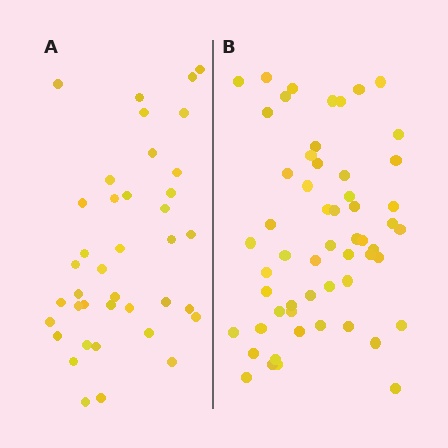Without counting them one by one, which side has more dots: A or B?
Region B (the right region) has more dots.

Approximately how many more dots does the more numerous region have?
Region B has approximately 15 more dots than region A.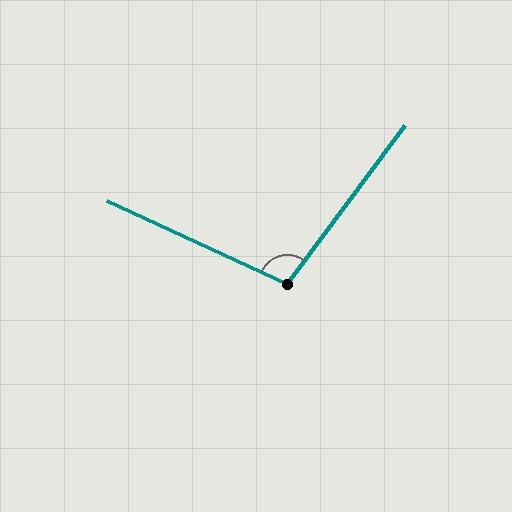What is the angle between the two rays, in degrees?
Approximately 102 degrees.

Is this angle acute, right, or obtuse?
It is obtuse.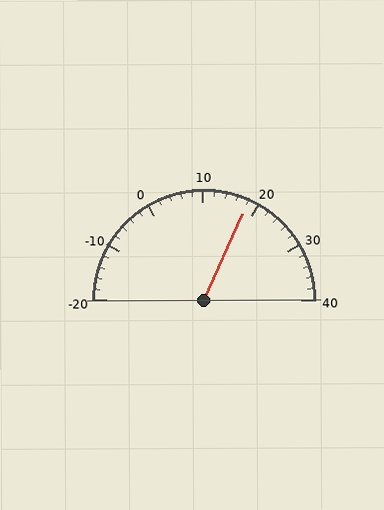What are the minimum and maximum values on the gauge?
The gauge ranges from -20 to 40.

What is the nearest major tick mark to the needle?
The nearest major tick mark is 20.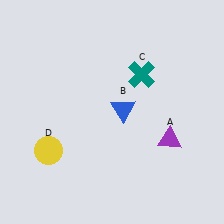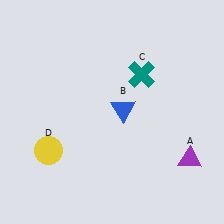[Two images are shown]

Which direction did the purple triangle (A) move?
The purple triangle (A) moved right.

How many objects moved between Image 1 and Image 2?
1 object moved between the two images.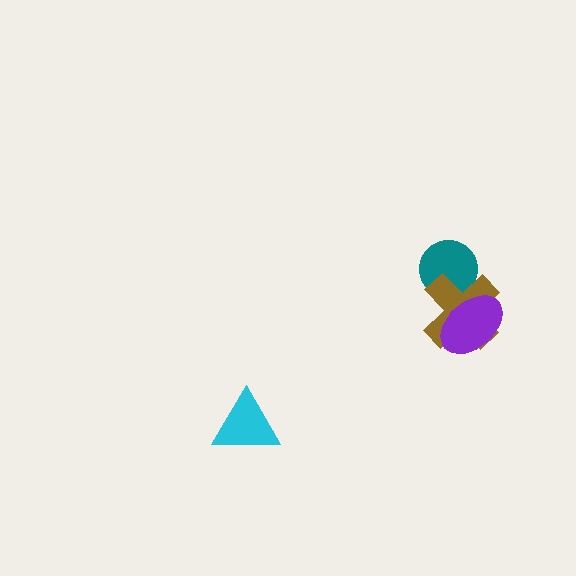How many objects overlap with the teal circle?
1 object overlaps with the teal circle.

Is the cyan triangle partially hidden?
No, no other shape covers it.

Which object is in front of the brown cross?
The purple ellipse is in front of the brown cross.